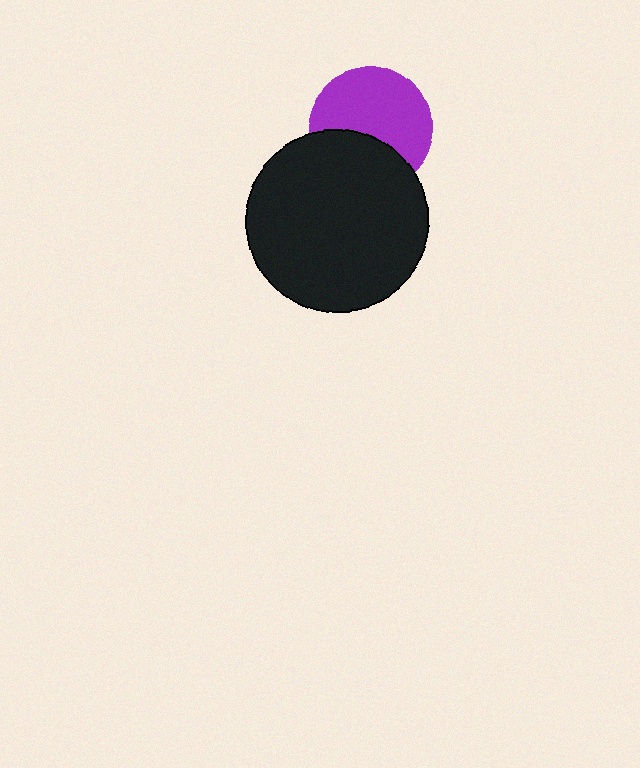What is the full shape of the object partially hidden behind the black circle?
The partially hidden object is a purple circle.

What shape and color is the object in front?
The object in front is a black circle.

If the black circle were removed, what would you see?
You would see the complete purple circle.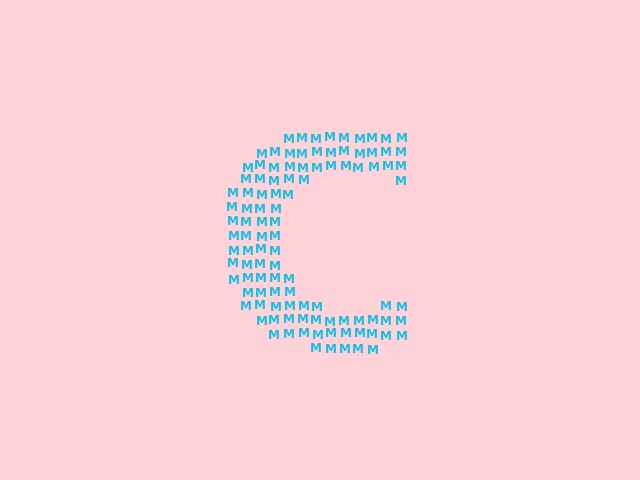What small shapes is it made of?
It is made of small letter M's.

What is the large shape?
The large shape is the letter C.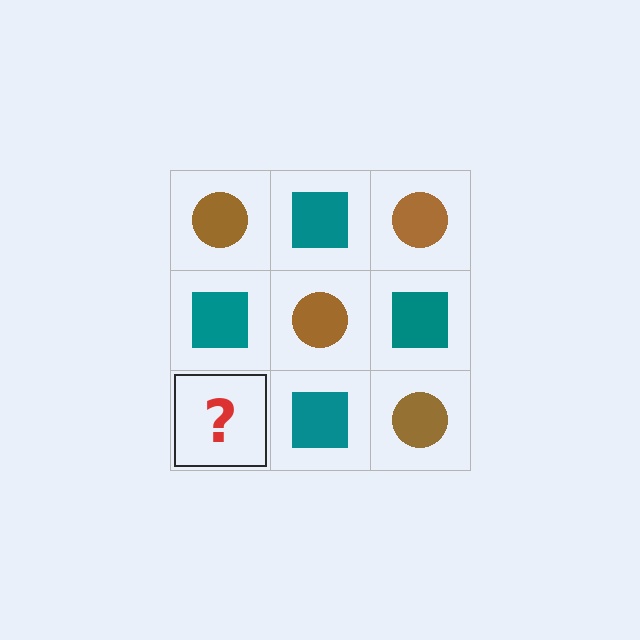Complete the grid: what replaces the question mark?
The question mark should be replaced with a brown circle.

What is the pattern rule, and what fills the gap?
The rule is that it alternates brown circle and teal square in a checkerboard pattern. The gap should be filled with a brown circle.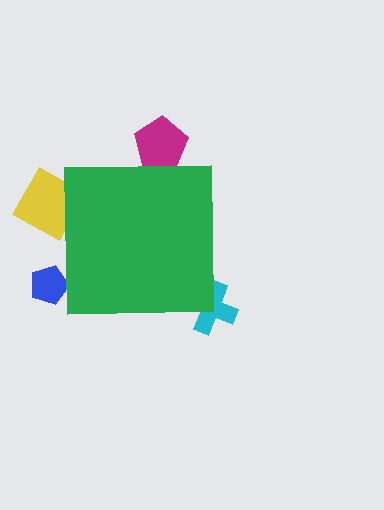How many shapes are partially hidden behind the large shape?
4 shapes are partially hidden.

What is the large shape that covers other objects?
A green square.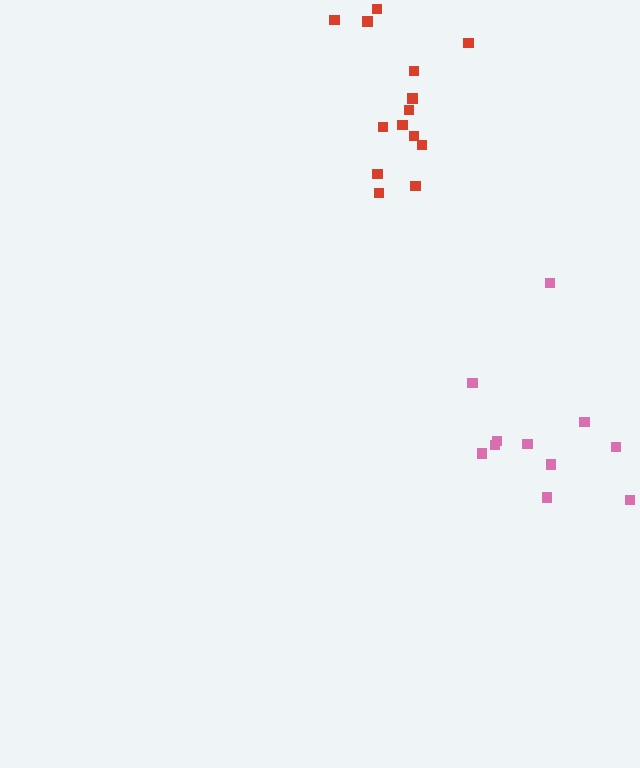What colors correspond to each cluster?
The clusters are colored: red, pink.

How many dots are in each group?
Group 1: 14 dots, Group 2: 11 dots (25 total).